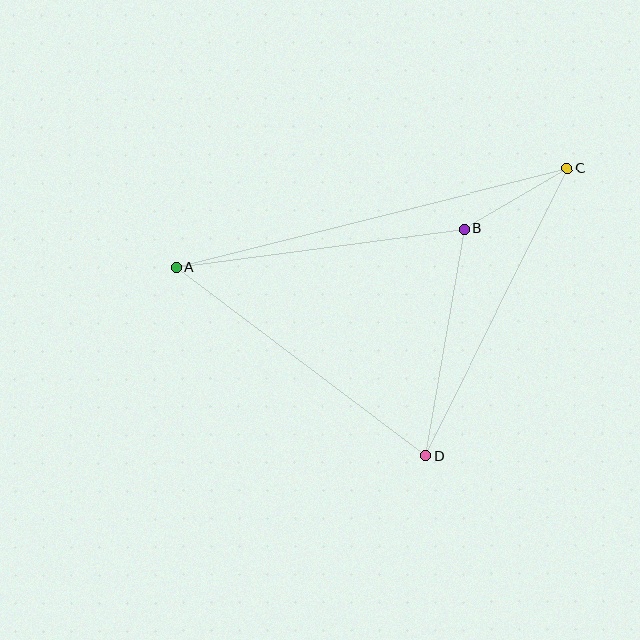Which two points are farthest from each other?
Points A and C are farthest from each other.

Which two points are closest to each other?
Points B and C are closest to each other.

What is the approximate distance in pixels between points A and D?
The distance between A and D is approximately 313 pixels.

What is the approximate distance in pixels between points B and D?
The distance between B and D is approximately 230 pixels.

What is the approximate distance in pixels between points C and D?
The distance between C and D is approximately 320 pixels.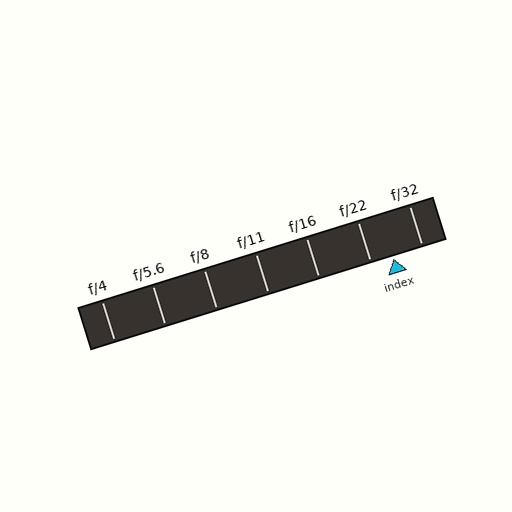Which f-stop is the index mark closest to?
The index mark is closest to f/22.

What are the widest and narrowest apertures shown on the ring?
The widest aperture shown is f/4 and the narrowest is f/32.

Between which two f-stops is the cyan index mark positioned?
The index mark is between f/22 and f/32.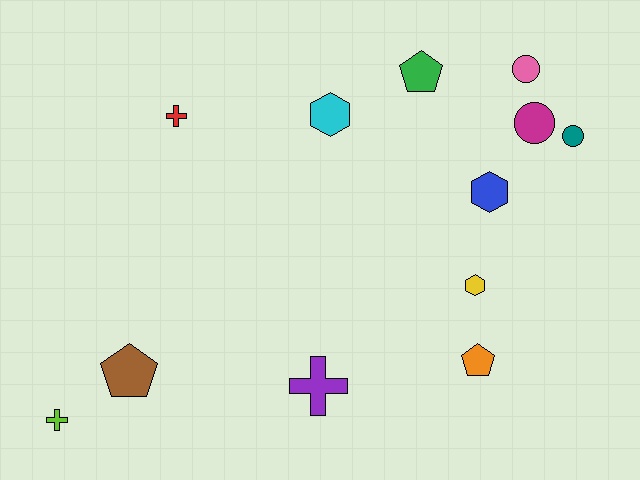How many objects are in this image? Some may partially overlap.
There are 12 objects.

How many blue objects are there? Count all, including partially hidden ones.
There is 1 blue object.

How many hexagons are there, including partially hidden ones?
There are 3 hexagons.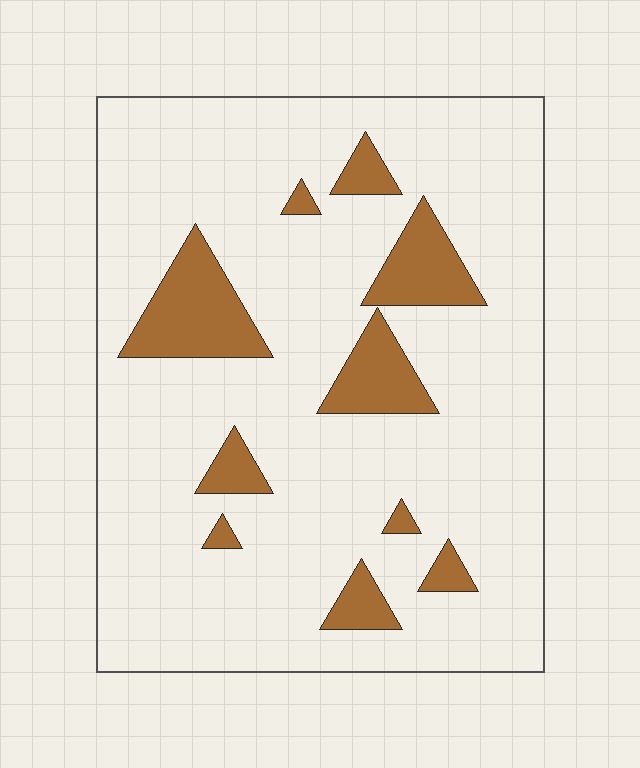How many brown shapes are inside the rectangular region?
10.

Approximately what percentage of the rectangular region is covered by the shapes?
Approximately 15%.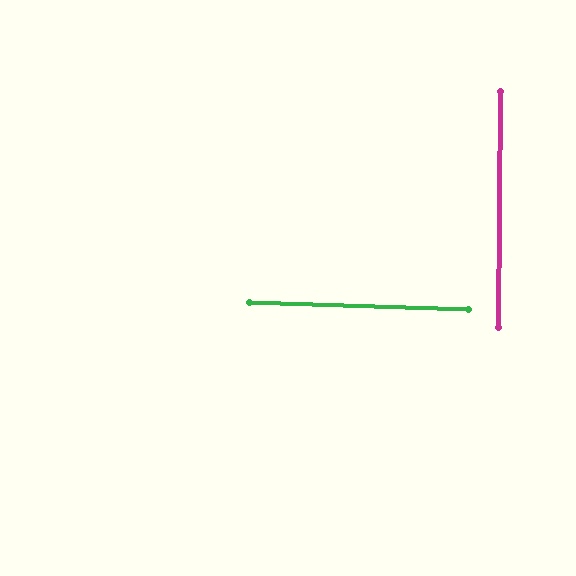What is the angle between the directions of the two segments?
Approximately 89 degrees.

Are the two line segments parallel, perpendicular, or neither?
Perpendicular — they meet at approximately 89°.